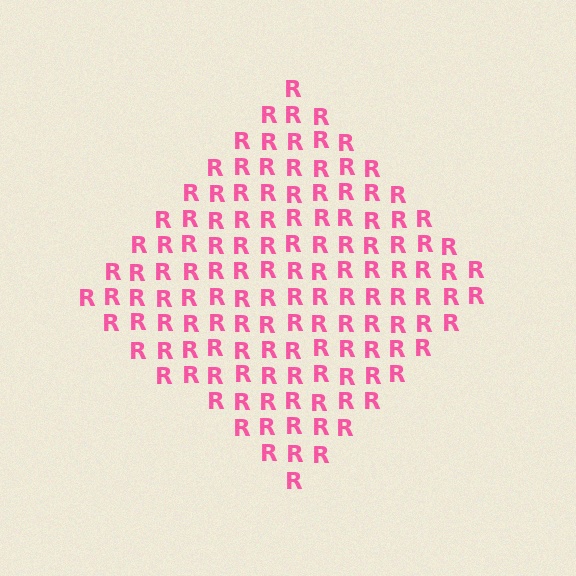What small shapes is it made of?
It is made of small letter R's.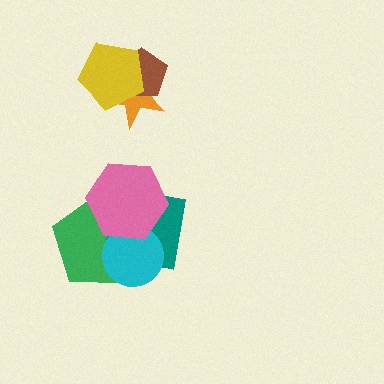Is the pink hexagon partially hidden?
No, no other shape covers it.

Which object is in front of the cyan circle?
The pink hexagon is in front of the cyan circle.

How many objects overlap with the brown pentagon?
2 objects overlap with the brown pentagon.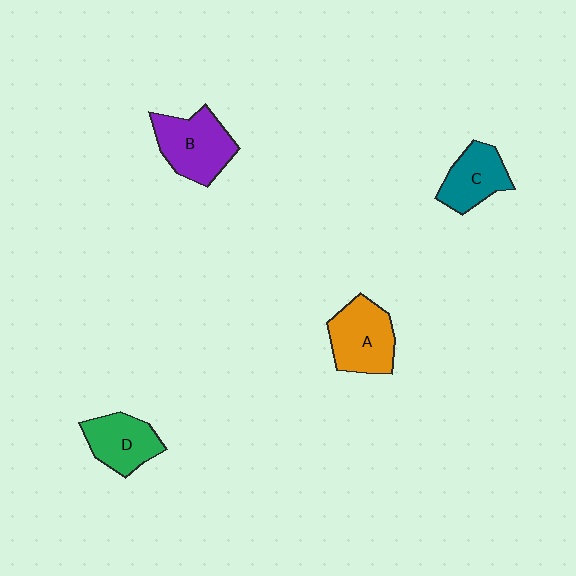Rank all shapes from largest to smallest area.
From largest to smallest: B (purple), A (orange), D (green), C (teal).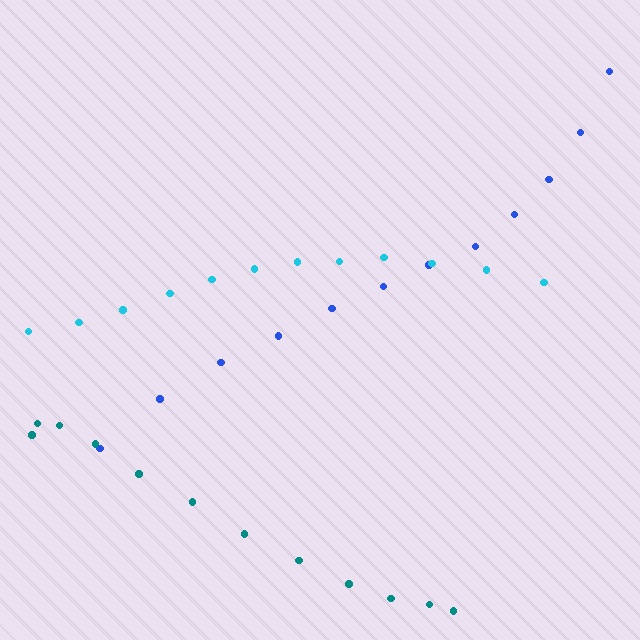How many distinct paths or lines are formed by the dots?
There are 3 distinct paths.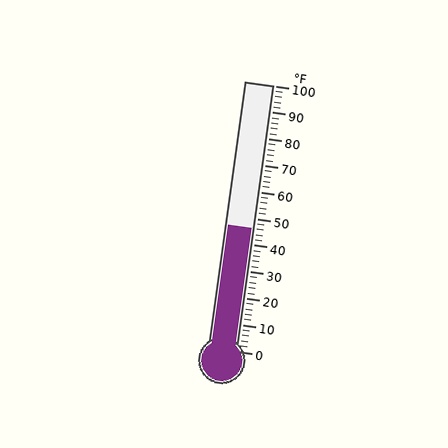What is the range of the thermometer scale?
The thermometer scale ranges from 0°F to 100°F.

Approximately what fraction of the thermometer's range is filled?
The thermometer is filled to approximately 45% of its range.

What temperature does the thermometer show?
The thermometer shows approximately 46°F.